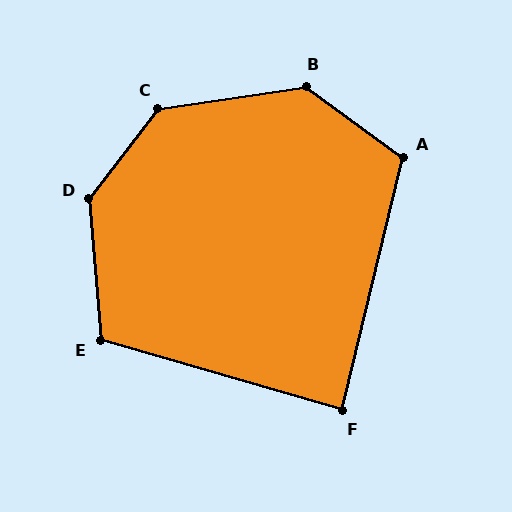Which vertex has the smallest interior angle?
F, at approximately 87 degrees.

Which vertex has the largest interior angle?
D, at approximately 138 degrees.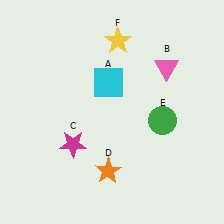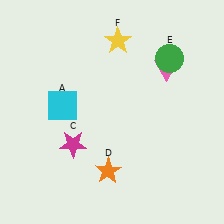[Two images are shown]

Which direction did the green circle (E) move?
The green circle (E) moved up.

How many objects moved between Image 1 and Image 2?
2 objects moved between the two images.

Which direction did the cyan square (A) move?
The cyan square (A) moved left.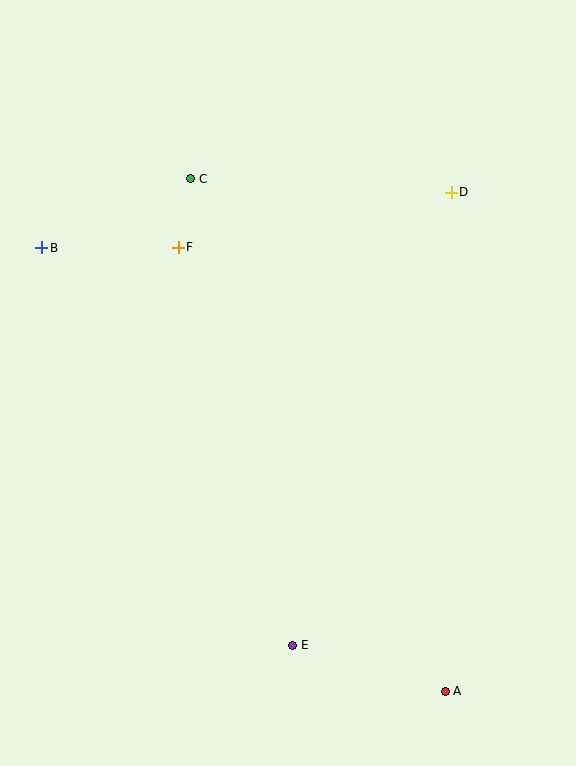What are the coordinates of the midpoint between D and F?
The midpoint between D and F is at (315, 220).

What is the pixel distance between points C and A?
The distance between C and A is 572 pixels.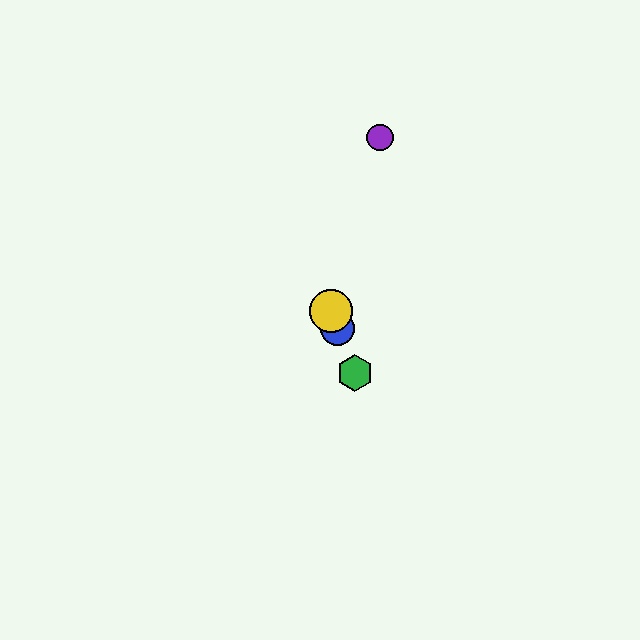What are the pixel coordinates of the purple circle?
The purple circle is at (380, 137).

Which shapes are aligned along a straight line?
The red hexagon, the blue circle, the green hexagon, the yellow circle are aligned along a straight line.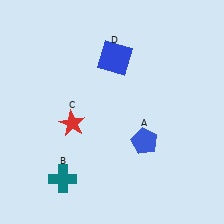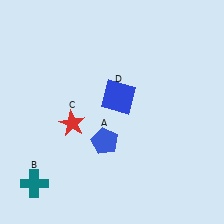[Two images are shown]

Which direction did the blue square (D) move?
The blue square (D) moved down.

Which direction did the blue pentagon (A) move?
The blue pentagon (A) moved left.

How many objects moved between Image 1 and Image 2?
3 objects moved between the two images.